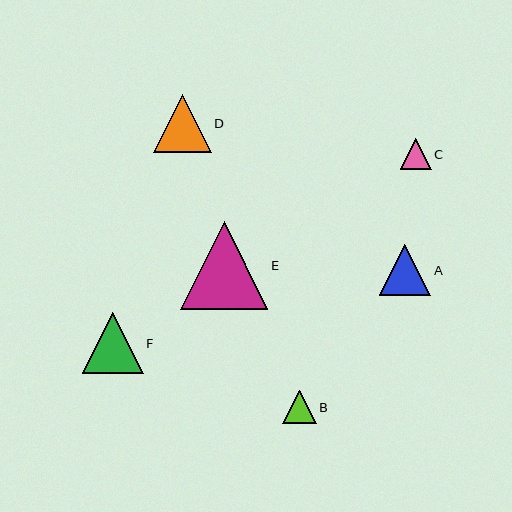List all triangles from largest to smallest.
From largest to smallest: E, F, D, A, B, C.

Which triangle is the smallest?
Triangle C is the smallest with a size of approximately 31 pixels.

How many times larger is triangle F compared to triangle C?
Triangle F is approximately 2.0 times the size of triangle C.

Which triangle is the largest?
Triangle E is the largest with a size of approximately 88 pixels.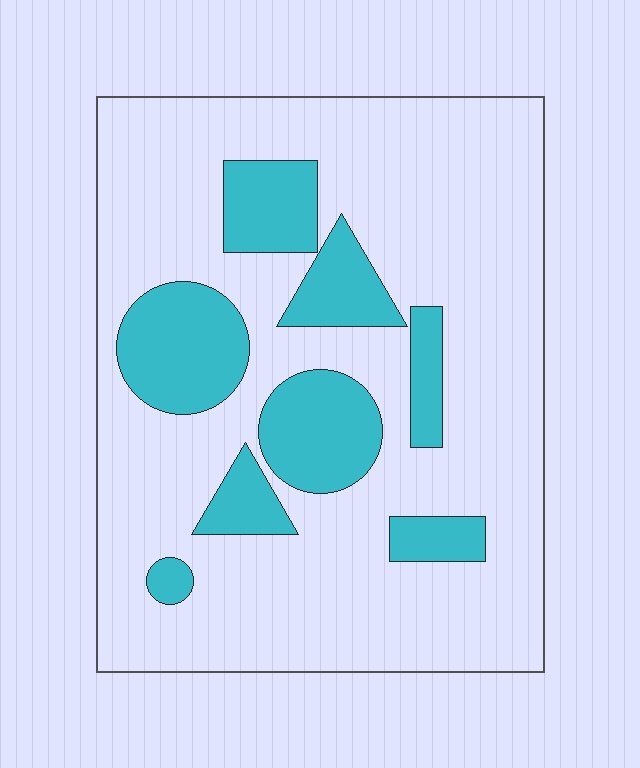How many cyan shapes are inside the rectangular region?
8.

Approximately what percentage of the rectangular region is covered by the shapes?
Approximately 25%.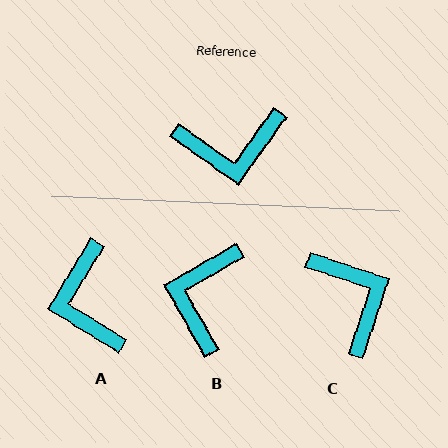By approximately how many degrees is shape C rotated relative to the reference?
Approximately 107 degrees counter-clockwise.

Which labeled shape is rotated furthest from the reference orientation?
B, about 115 degrees away.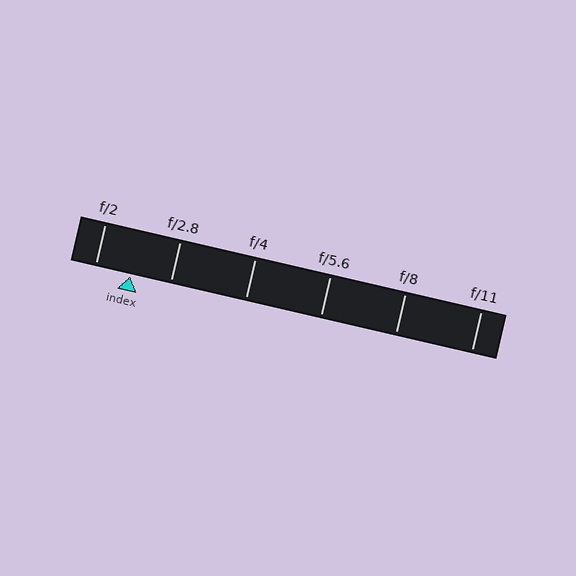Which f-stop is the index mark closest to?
The index mark is closest to f/2.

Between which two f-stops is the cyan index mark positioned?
The index mark is between f/2 and f/2.8.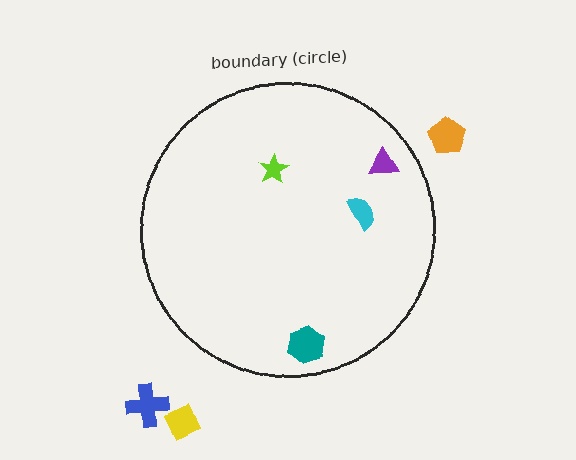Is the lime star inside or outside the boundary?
Inside.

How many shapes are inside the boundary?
4 inside, 3 outside.